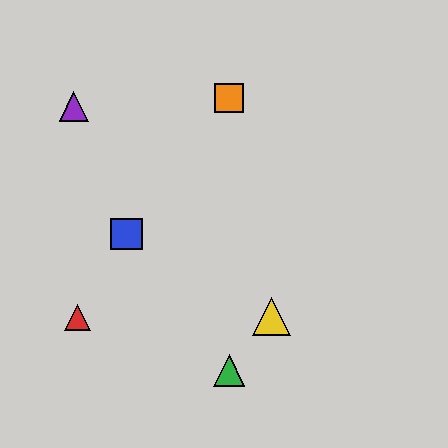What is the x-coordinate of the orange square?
The orange square is at x≈229.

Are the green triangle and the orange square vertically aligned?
Yes, both are at x≈229.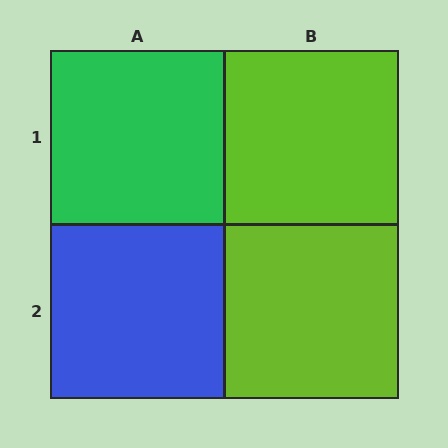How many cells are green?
1 cell is green.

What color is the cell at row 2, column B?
Lime.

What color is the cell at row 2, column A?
Blue.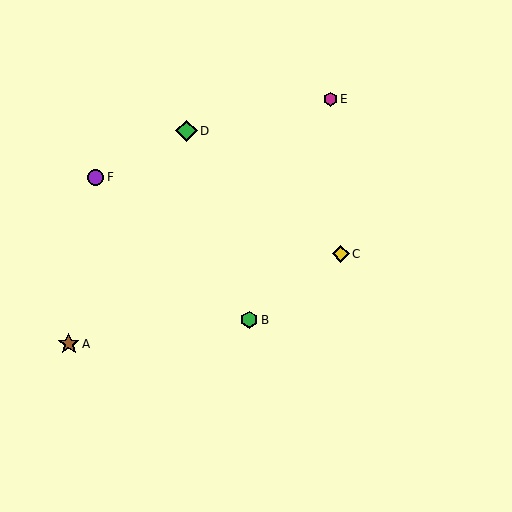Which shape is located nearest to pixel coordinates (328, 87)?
The magenta hexagon (labeled E) at (331, 99) is nearest to that location.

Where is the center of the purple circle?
The center of the purple circle is at (95, 177).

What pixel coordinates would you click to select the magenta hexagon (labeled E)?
Click at (331, 99) to select the magenta hexagon E.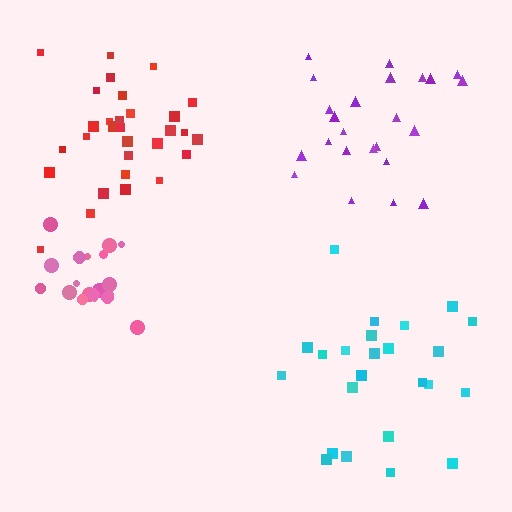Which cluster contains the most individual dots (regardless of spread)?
Red (30).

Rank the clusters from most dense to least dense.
pink, red, purple, cyan.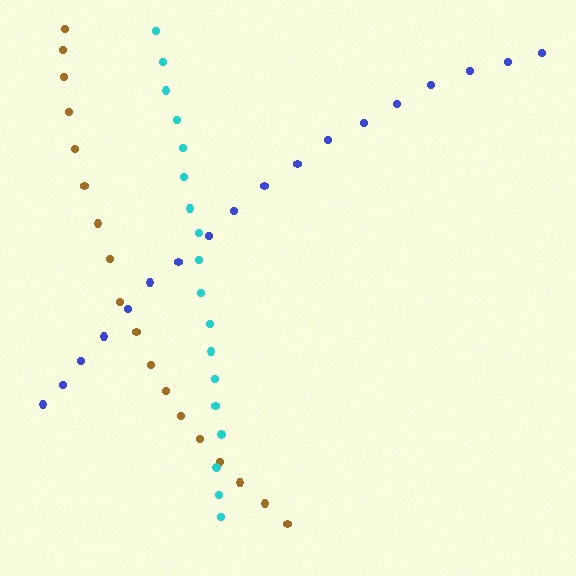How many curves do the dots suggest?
There are 3 distinct paths.